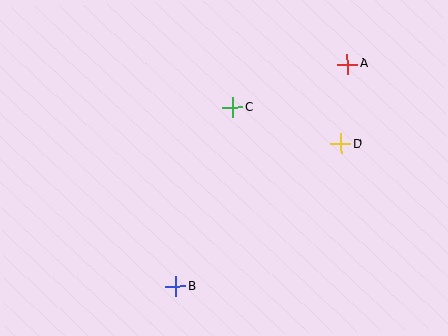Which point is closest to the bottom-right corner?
Point D is closest to the bottom-right corner.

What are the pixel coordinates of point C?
Point C is at (233, 107).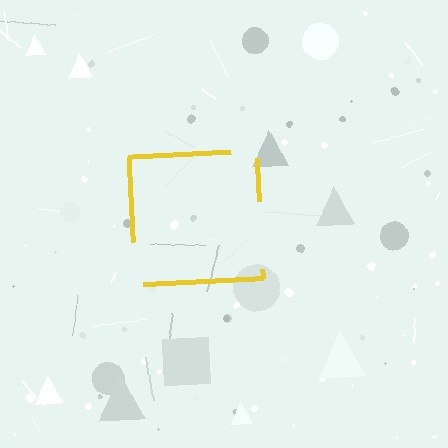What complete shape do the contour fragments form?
The contour fragments form a square.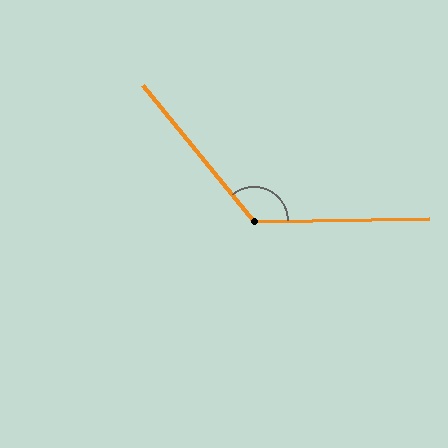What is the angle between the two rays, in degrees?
Approximately 128 degrees.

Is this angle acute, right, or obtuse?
It is obtuse.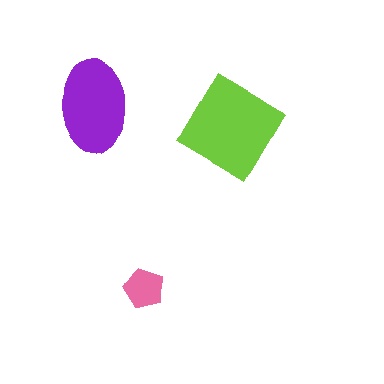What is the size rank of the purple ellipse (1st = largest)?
2nd.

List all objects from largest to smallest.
The lime diamond, the purple ellipse, the pink pentagon.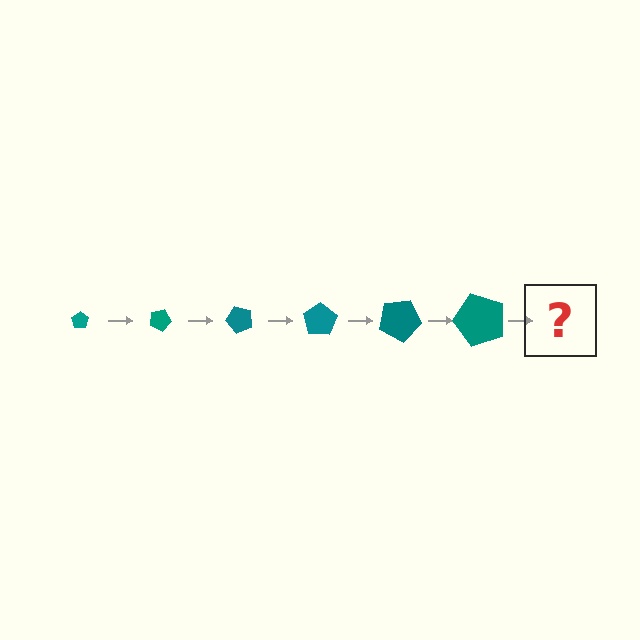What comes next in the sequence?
The next element should be a pentagon, larger than the previous one and rotated 150 degrees from the start.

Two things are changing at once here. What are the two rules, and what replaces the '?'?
The two rules are that the pentagon grows larger each step and it rotates 25 degrees each step. The '?' should be a pentagon, larger than the previous one and rotated 150 degrees from the start.